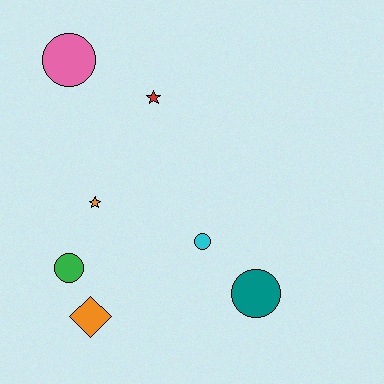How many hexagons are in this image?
There are no hexagons.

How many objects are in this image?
There are 7 objects.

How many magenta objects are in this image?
There are no magenta objects.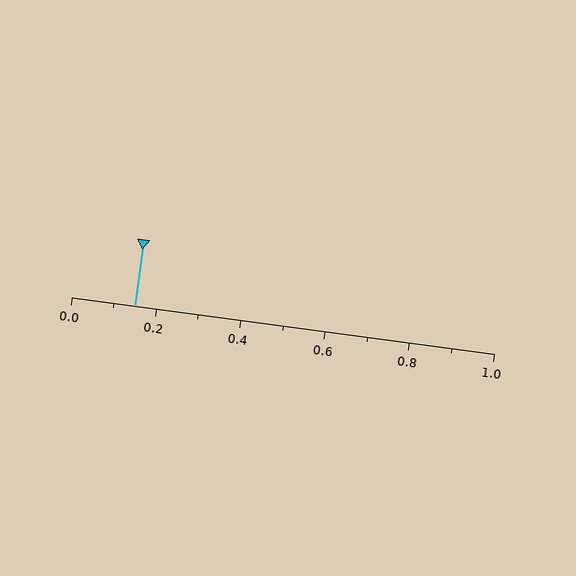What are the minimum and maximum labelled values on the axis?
The axis runs from 0.0 to 1.0.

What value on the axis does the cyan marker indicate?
The marker indicates approximately 0.15.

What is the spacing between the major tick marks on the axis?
The major ticks are spaced 0.2 apart.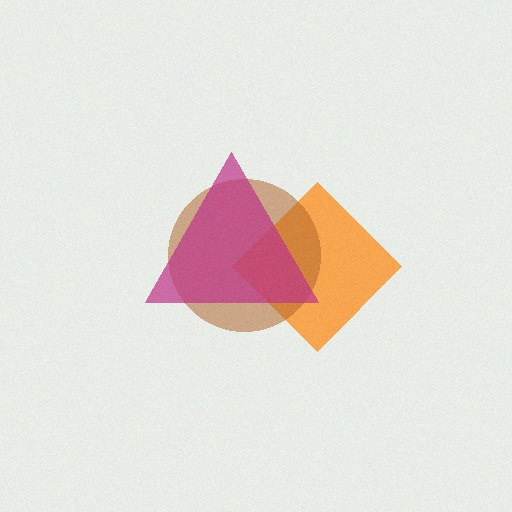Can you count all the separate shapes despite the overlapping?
Yes, there are 3 separate shapes.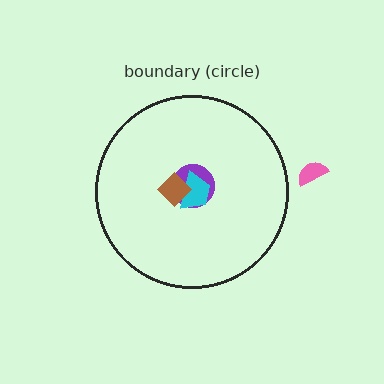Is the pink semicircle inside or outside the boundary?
Outside.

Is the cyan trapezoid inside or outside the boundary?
Inside.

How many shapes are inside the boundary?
3 inside, 1 outside.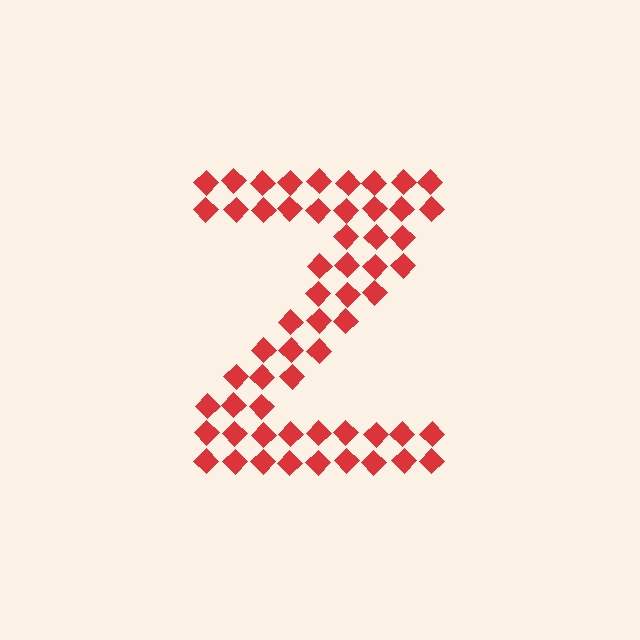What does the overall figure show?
The overall figure shows the letter Z.